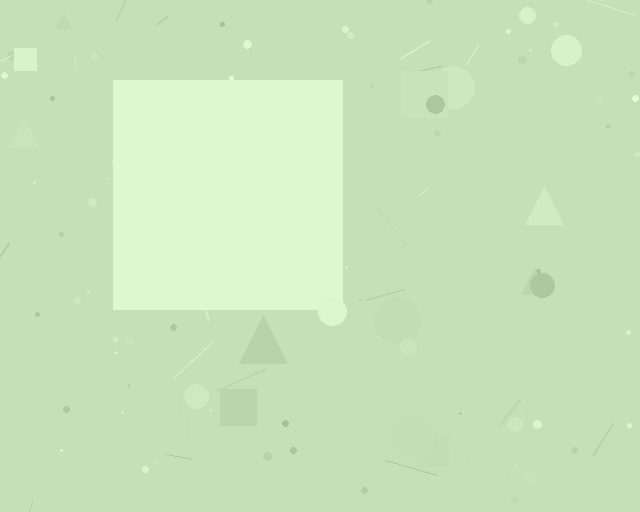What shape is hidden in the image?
A square is hidden in the image.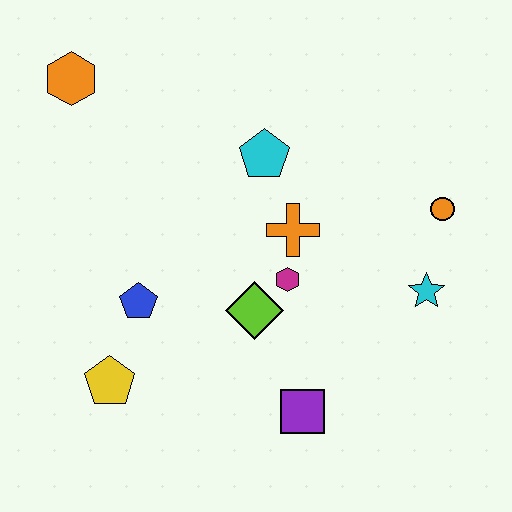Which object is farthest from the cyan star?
The orange hexagon is farthest from the cyan star.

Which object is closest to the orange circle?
The cyan star is closest to the orange circle.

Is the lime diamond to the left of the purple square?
Yes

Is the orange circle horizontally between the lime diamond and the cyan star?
No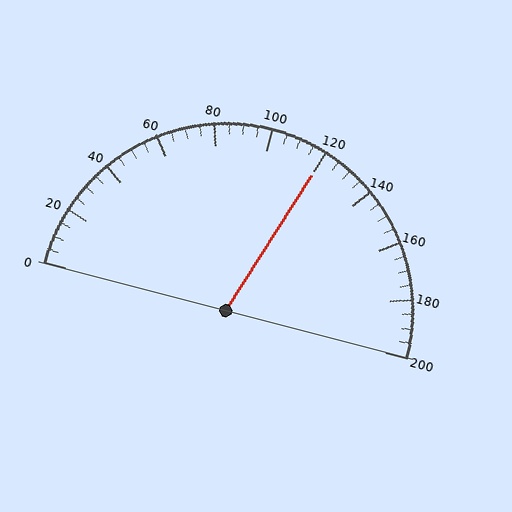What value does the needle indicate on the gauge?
The needle indicates approximately 120.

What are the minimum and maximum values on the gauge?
The gauge ranges from 0 to 200.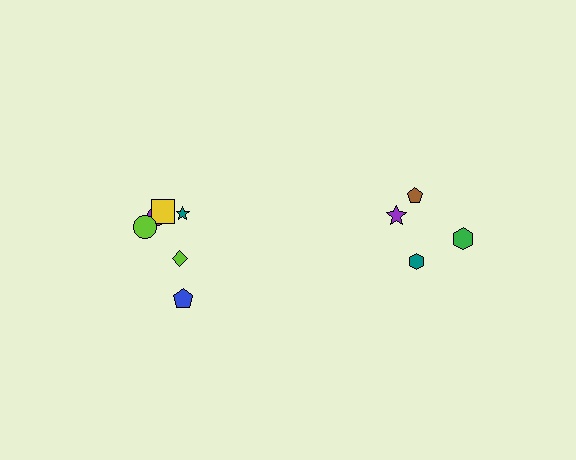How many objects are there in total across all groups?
There are 10 objects.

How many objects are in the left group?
There are 6 objects.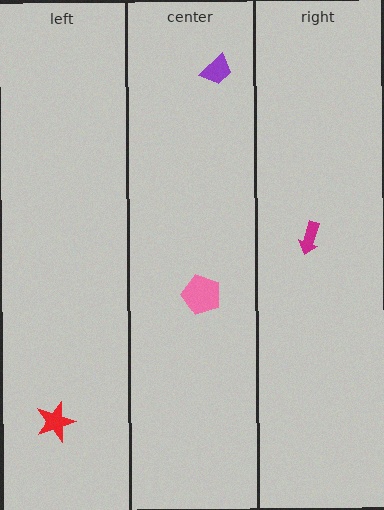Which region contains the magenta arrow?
The right region.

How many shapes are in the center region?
2.